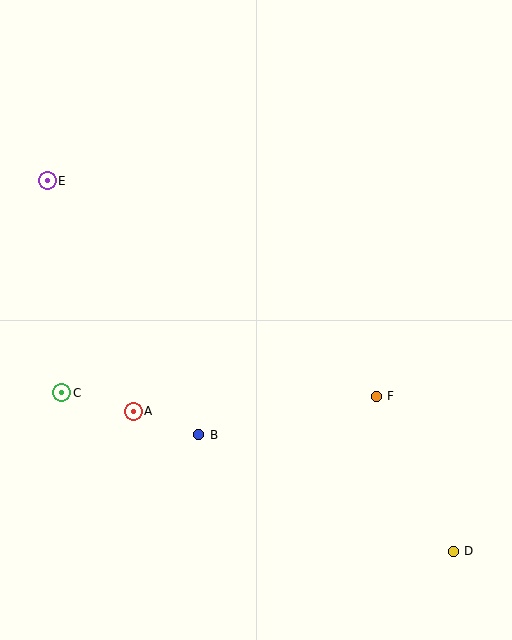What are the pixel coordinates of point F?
Point F is at (376, 396).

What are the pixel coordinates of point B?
Point B is at (199, 435).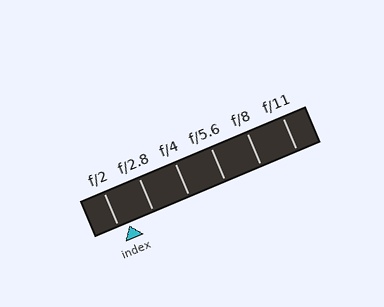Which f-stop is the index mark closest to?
The index mark is closest to f/2.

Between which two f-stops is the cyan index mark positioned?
The index mark is between f/2 and f/2.8.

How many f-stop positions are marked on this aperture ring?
There are 6 f-stop positions marked.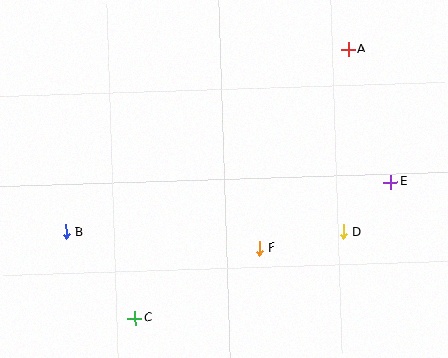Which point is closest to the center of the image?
Point F at (260, 248) is closest to the center.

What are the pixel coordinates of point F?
Point F is at (260, 248).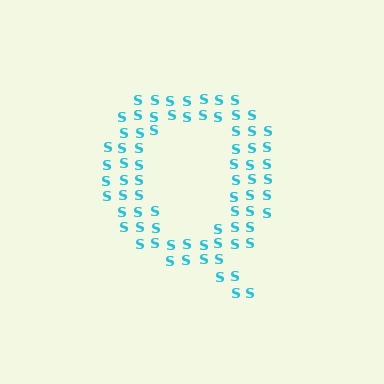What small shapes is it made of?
It is made of small letter S's.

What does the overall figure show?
The overall figure shows the letter Q.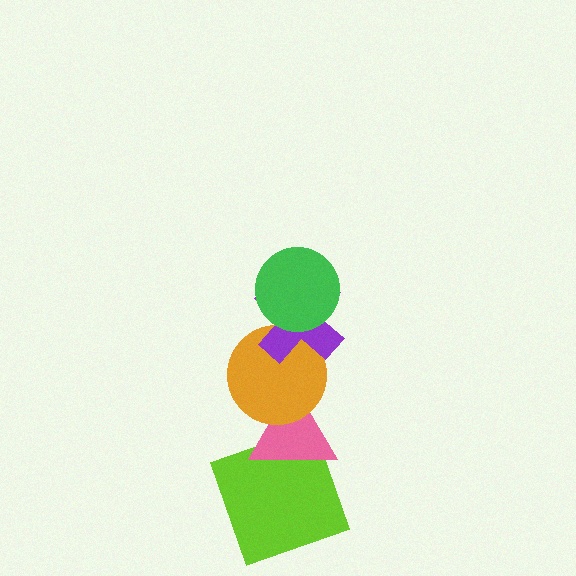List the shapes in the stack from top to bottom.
From top to bottom: the green circle, the purple cross, the orange circle, the pink triangle, the lime square.